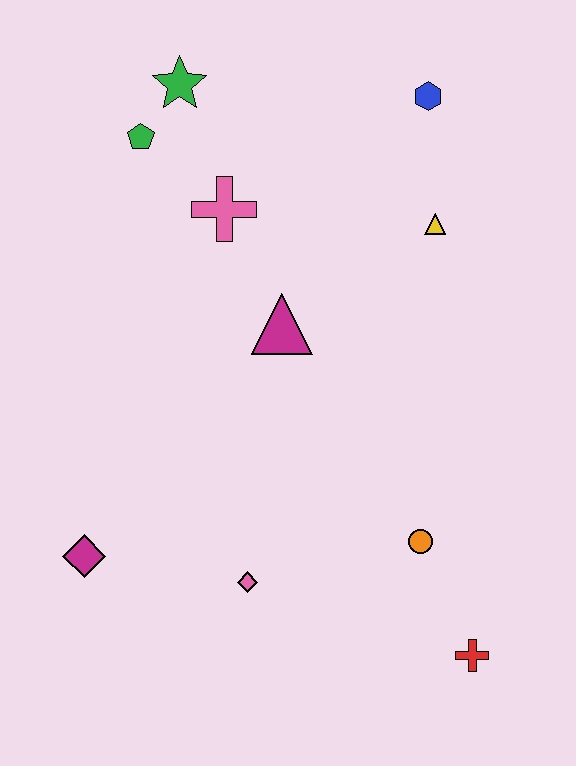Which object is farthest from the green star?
The red cross is farthest from the green star.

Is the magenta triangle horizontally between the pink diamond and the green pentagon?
No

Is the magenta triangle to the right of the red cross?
No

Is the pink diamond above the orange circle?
No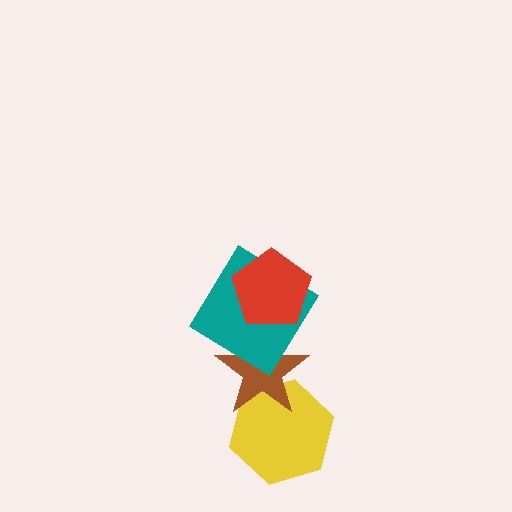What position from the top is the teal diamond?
The teal diamond is 2nd from the top.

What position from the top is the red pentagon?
The red pentagon is 1st from the top.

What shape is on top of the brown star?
The teal diamond is on top of the brown star.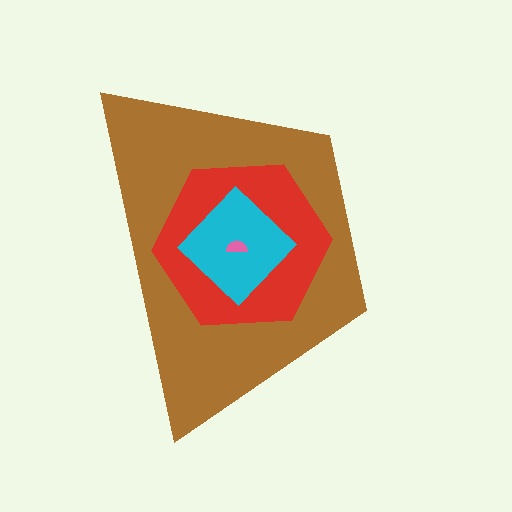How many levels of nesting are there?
4.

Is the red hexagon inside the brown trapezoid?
Yes.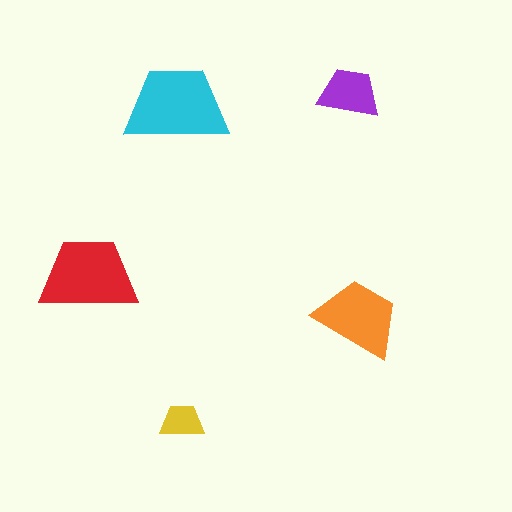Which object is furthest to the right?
The orange trapezoid is rightmost.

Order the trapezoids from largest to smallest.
the cyan one, the red one, the orange one, the purple one, the yellow one.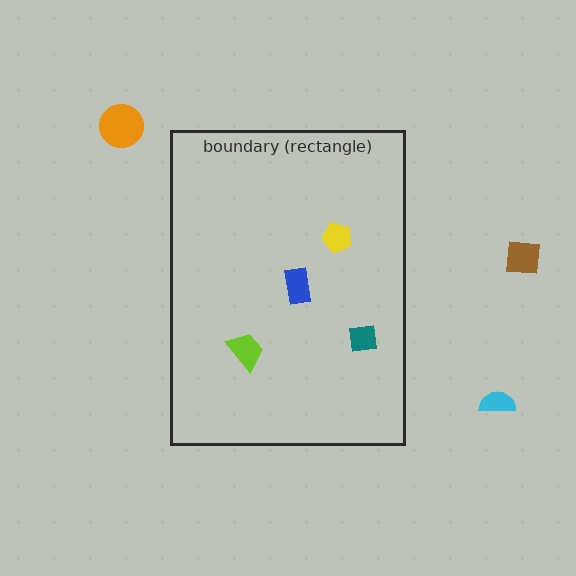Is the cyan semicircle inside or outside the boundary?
Outside.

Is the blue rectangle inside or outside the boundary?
Inside.